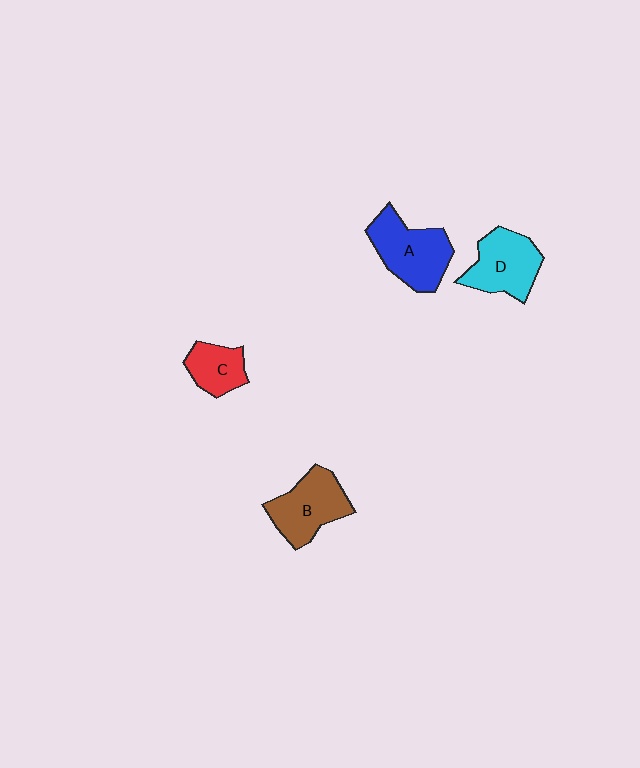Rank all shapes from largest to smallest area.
From largest to smallest: A (blue), B (brown), D (cyan), C (red).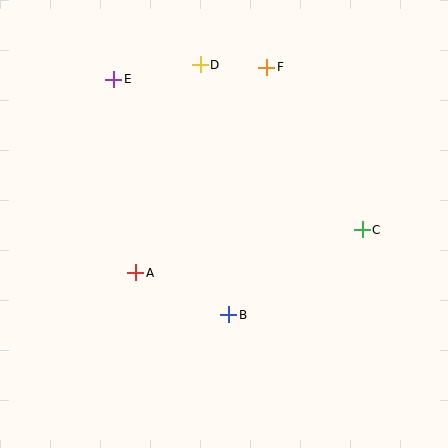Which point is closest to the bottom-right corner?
Point C is closest to the bottom-right corner.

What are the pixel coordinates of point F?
Point F is at (267, 67).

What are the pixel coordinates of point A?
Point A is at (136, 273).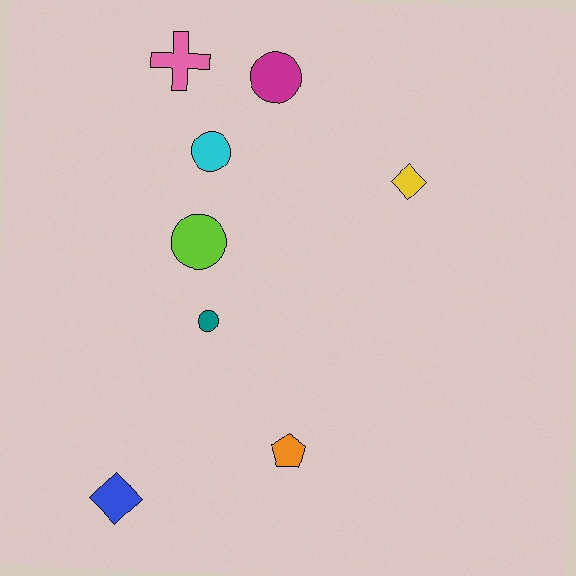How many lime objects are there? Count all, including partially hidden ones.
There is 1 lime object.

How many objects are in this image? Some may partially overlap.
There are 8 objects.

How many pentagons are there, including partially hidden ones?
There is 1 pentagon.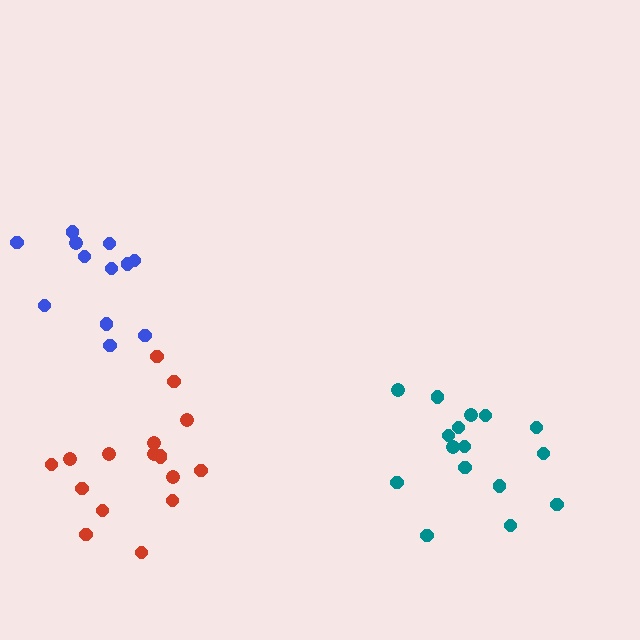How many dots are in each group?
Group 1: 12 dots, Group 2: 16 dots, Group 3: 17 dots (45 total).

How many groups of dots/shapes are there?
There are 3 groups.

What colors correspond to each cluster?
The clusters are colored: blue, teal, red.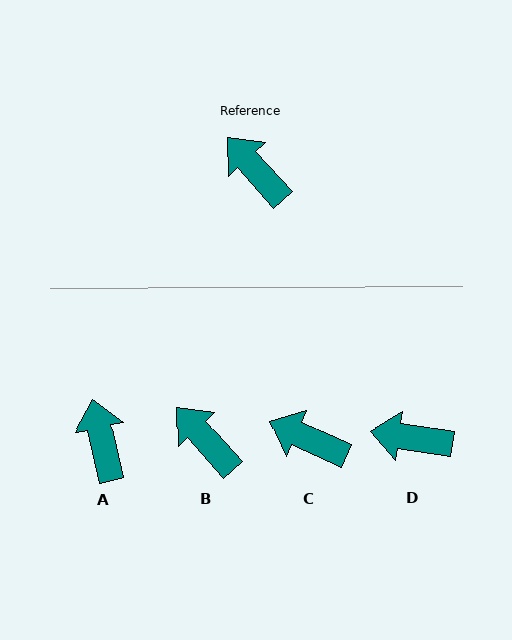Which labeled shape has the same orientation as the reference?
B.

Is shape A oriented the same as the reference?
No, it is off by about 29 degrees.